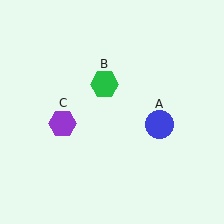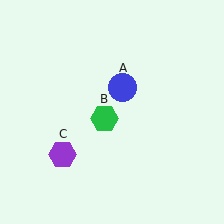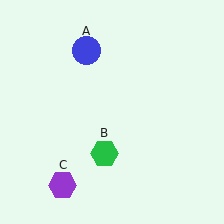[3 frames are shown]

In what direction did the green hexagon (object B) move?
The green hexagon (object B) moved down.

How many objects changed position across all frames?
3 objects changed position: blue circle (object A), green hexagon (object B), purple hexagon (object C).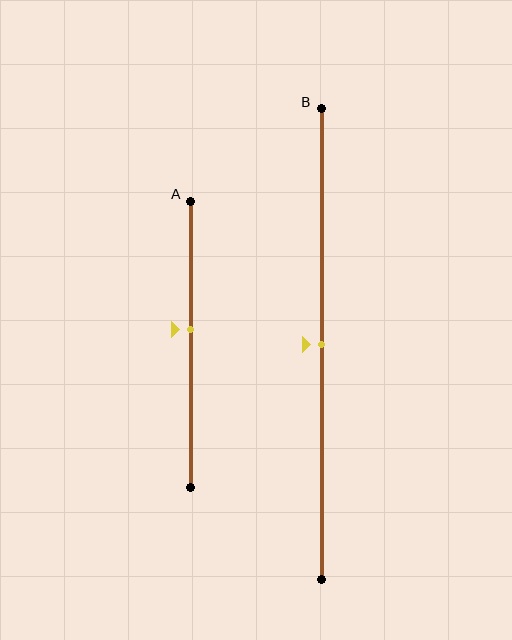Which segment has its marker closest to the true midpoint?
Segment B has its marker closest to the true midpoint.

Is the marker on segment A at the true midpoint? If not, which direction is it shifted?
No, the marker on segment A is shifted upward by about 5% of the segment length.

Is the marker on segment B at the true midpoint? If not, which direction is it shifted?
Yes, the marker on segment B is at the true midpoint.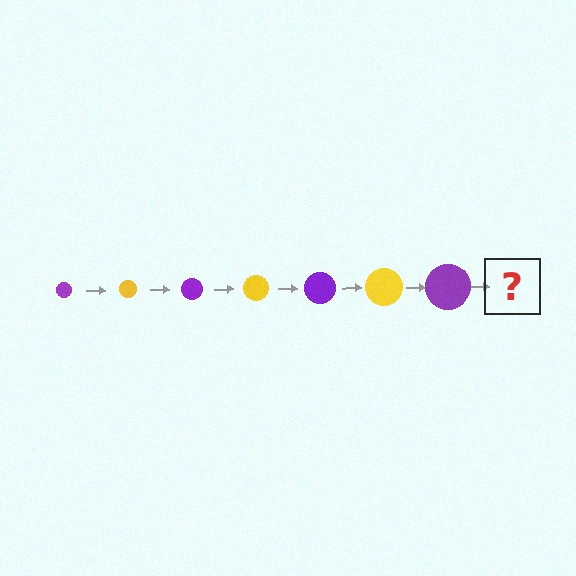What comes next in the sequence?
The next element should be a yellow circle, larger than the previous one.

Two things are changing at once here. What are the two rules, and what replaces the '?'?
The two rules are that the circle grows larger each step and the color cycles through purple and yellow. The '?' should be a yellow circle, larger than the previous one.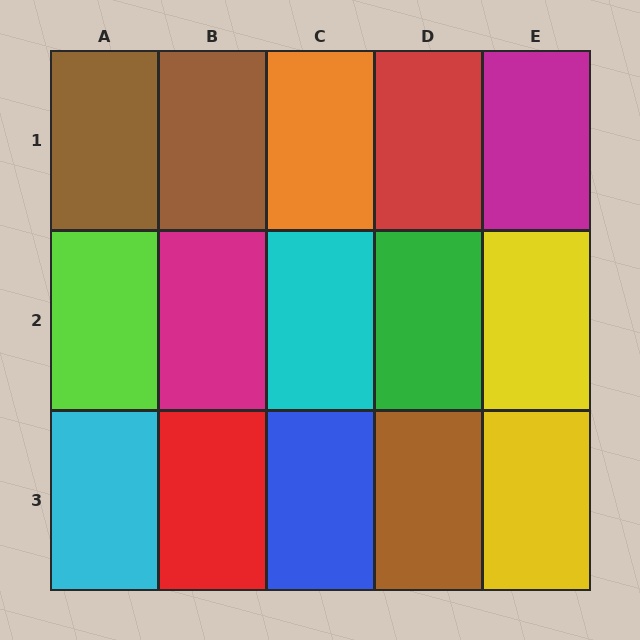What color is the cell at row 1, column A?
Brown.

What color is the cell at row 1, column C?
Orange.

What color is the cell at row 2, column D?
Green.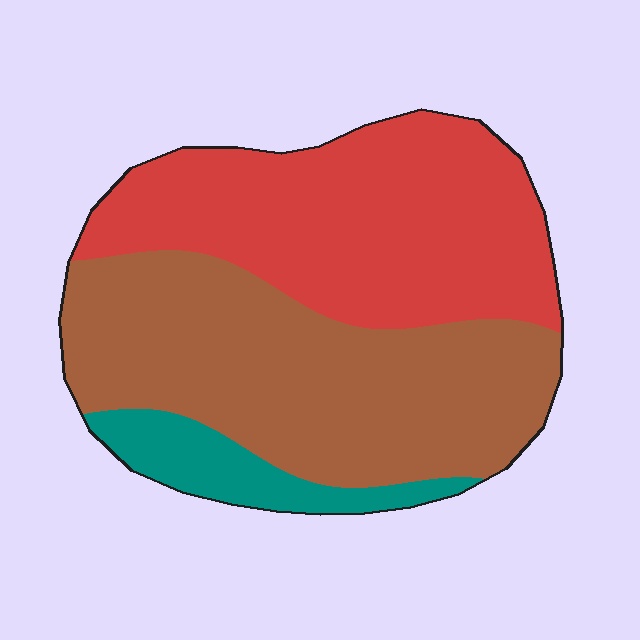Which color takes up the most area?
Brown, at roughly 45%.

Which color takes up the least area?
Teal, at roughly 10%.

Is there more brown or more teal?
Brown.